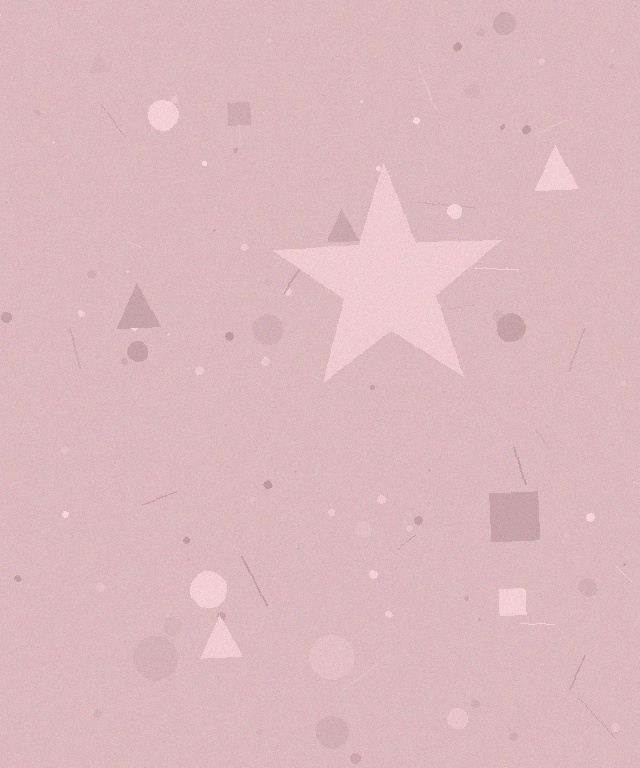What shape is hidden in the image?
A star is hidden in the image.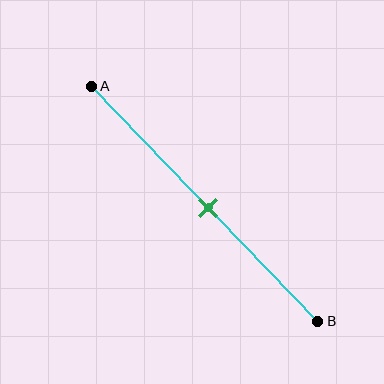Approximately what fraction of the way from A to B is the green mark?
The green mark is approximately 50% of the way from A to B.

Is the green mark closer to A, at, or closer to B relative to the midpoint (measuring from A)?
The green mark is approximately at the midpoint of segment AB.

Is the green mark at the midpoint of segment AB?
Yes, the mark is approximately at the midpoint.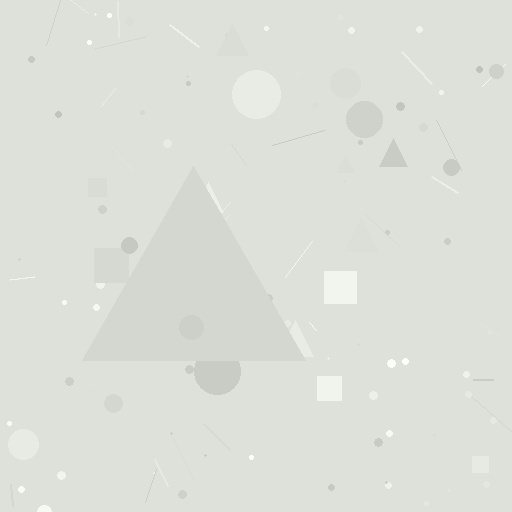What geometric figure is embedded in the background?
A triangle is embedded in the background.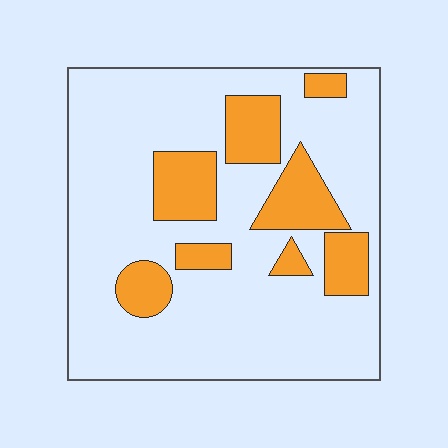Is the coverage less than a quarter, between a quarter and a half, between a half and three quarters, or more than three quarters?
Less than a quarter.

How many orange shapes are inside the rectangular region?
8.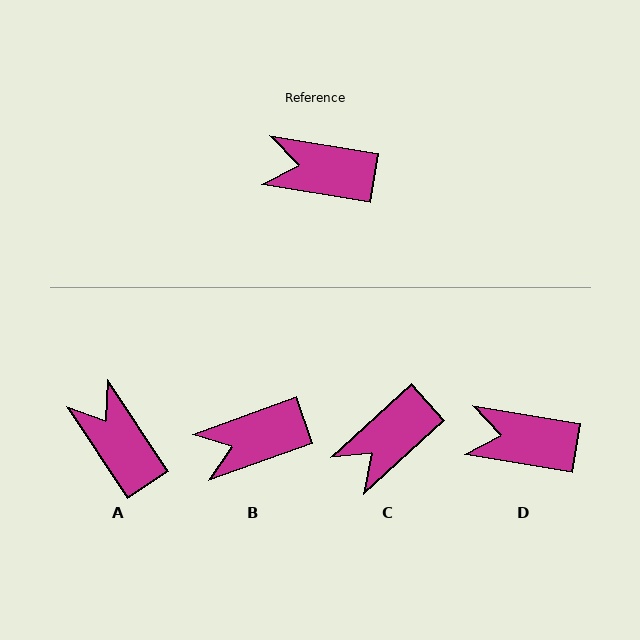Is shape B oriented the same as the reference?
No, it is off by about 29 degrees.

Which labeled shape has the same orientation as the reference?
D.